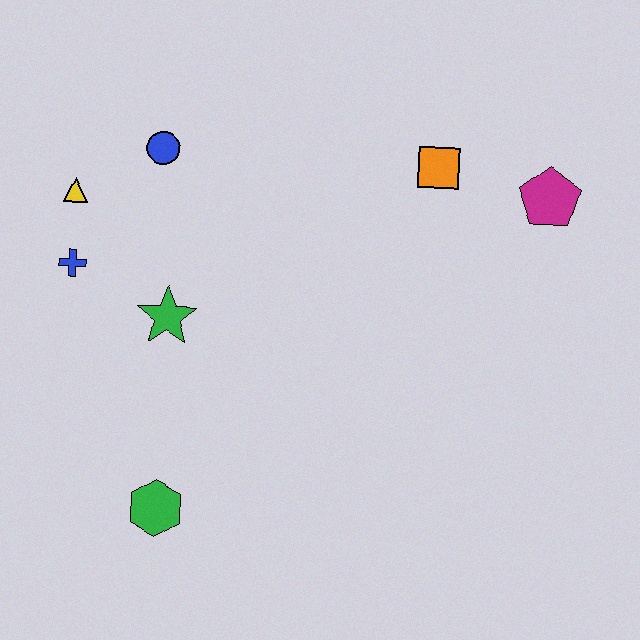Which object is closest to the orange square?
The magenta pentagon is closest to the orange square.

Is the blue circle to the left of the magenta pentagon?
Yes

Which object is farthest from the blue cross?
The magenta pentagon is farthest from the blue cross.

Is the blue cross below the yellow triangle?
Yes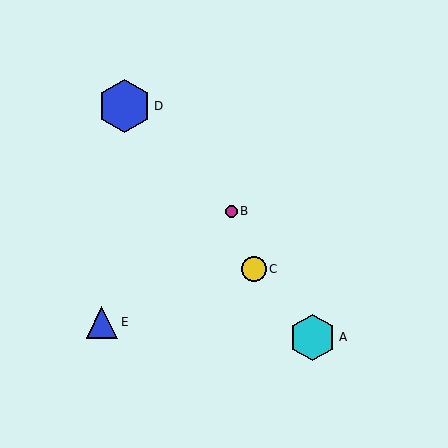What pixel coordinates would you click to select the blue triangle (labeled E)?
Click at (102, 322) to select the blue triangle E.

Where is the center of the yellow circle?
The center of the yellow circle is at (254, 269).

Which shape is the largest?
The blue hexagon (labeled D) is the largest.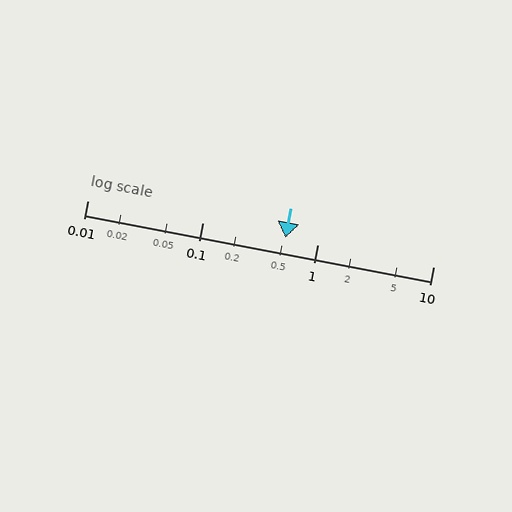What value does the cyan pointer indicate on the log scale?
The pointer indicates approximately 0.52.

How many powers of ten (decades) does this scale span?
The scale spans 3 decades, from 0.01 to 10.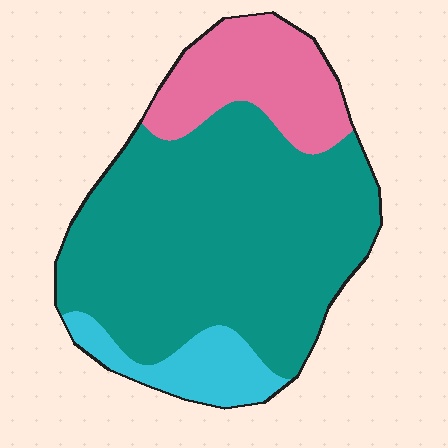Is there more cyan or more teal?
Teal.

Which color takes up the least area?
Cyan, at roughly 10%.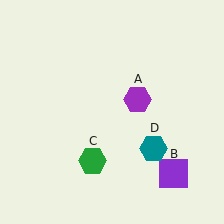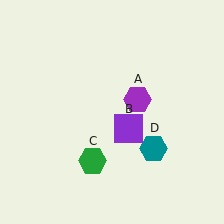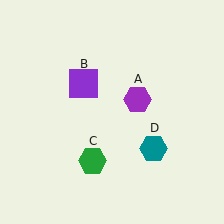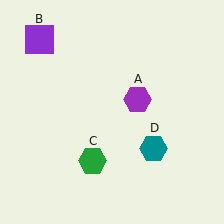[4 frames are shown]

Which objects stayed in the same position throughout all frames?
Purple hexagon (object A) and green hexagon (object C) and teal hexagon (object D) remained stationary.